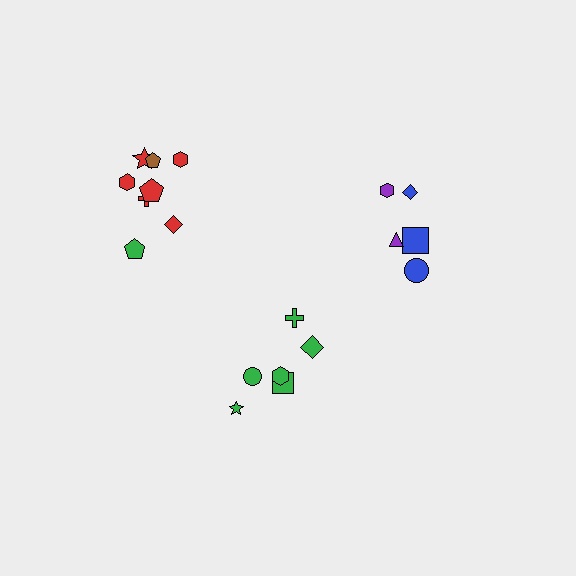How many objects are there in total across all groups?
There are 19 objects.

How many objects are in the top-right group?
There are 5 objects.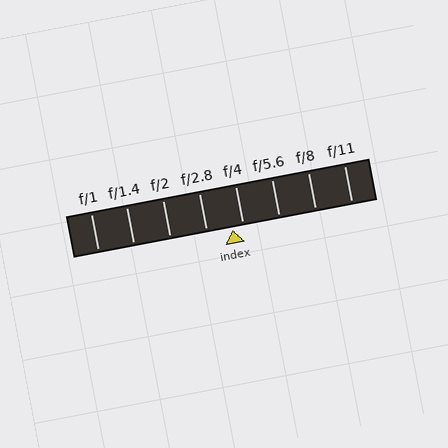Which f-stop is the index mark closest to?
The index mark is closest to f/4.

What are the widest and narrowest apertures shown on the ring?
The widest aperture shown is f/1 and the narrowest is f/11.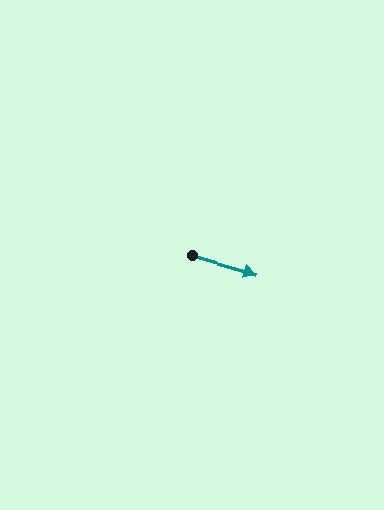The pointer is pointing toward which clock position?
Roughly 4 o'clock.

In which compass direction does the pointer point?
East.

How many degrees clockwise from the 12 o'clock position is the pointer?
Approximately 106 degrees.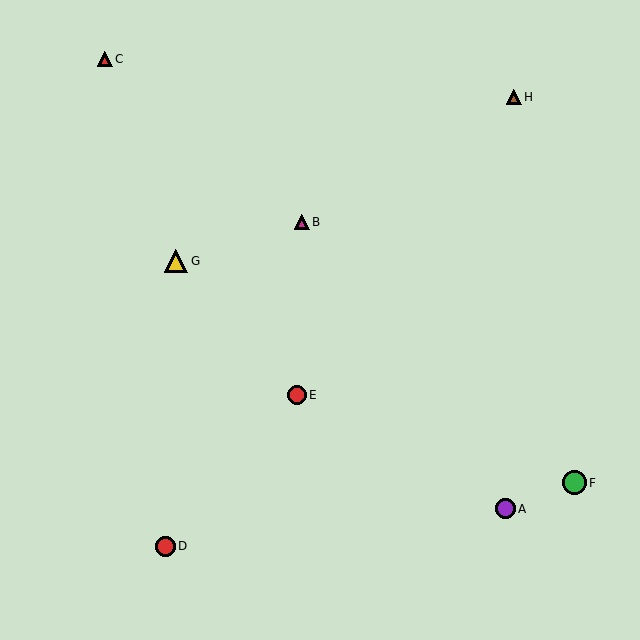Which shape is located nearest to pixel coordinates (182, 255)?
The yellow triangle (labeled G) at (176, 261) is nearest to that location.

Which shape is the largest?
The green circle (labeled F) is the largest.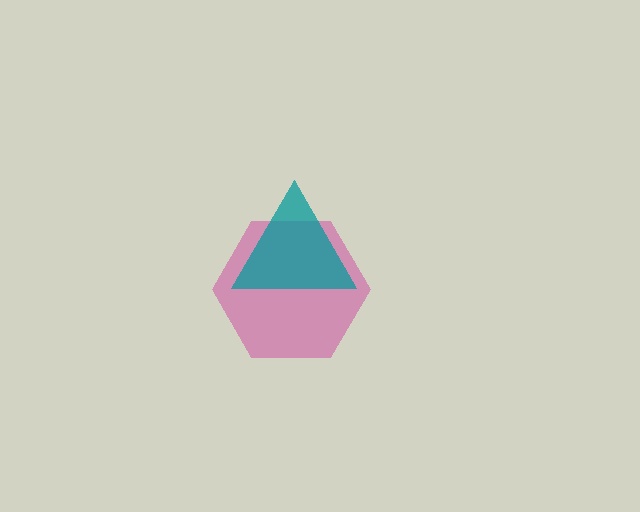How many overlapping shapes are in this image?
There are 2 overlapping shapes in the image.